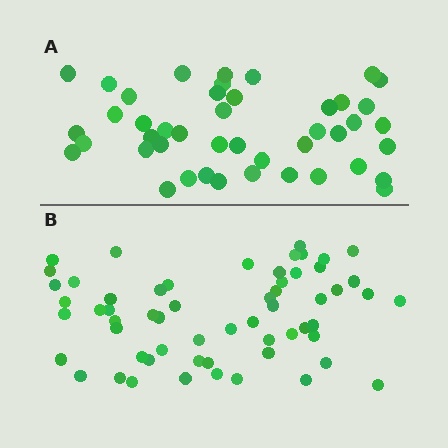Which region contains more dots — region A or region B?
Region B (the bottom region) has more dots.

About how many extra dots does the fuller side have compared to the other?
Region B has approximately 15 more dots than region A.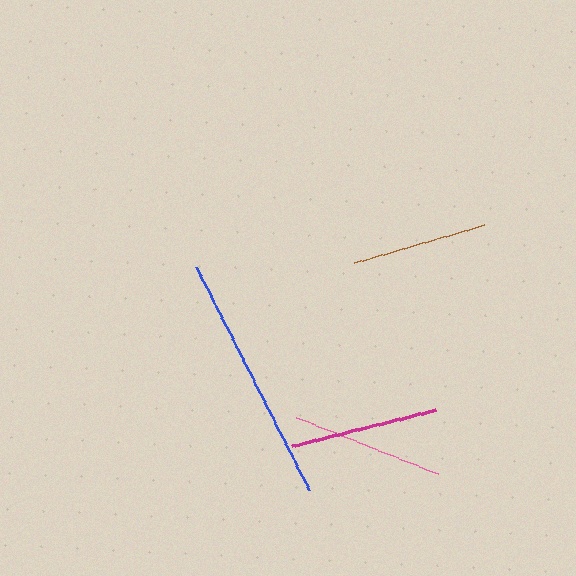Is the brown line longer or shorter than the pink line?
The pink line is longer than the brown line.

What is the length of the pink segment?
The pink segment is approximately 154 pixels long.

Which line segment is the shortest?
The brown line is the shortest at approximately 135 pixels.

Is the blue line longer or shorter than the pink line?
The blue line is longer than the pink line.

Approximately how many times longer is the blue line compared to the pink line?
The blue line is approximately 1.6 times the length of the pink line.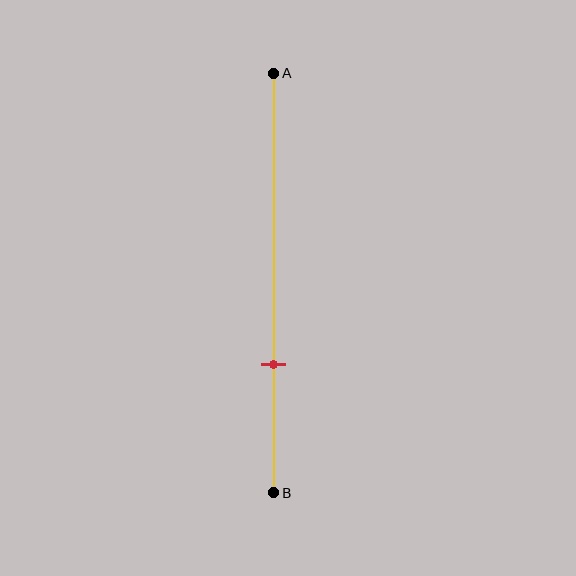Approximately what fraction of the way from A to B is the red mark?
The red mark is approximately 70% of the way from A to B.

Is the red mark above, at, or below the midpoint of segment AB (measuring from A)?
The red mark is below the midpoint of segment AB.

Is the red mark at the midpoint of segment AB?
No, the mark is at about 70% from A, not at the 50% midpoint.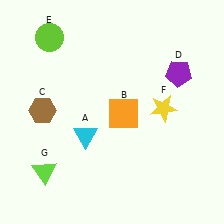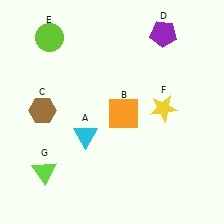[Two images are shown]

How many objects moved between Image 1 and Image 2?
1 object moved between the two images.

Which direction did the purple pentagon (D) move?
The purple pentagon (D) moved up.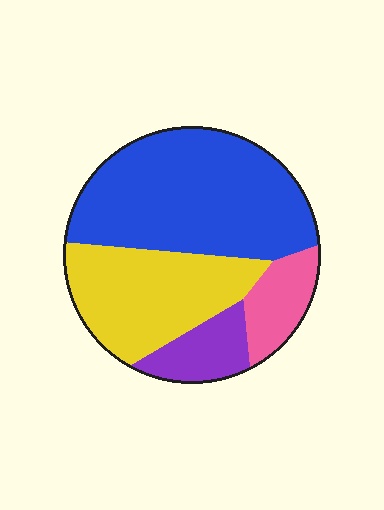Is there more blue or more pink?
Blue.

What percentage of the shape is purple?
Purple takes up about one tenth (1/10) of the shape.